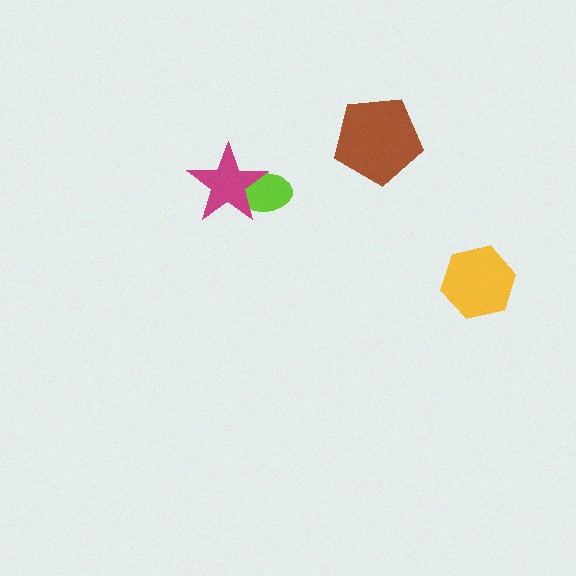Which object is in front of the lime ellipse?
The magenta star is in front of the lime ellipse.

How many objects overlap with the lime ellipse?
1 object overlaps with the lime ellipse.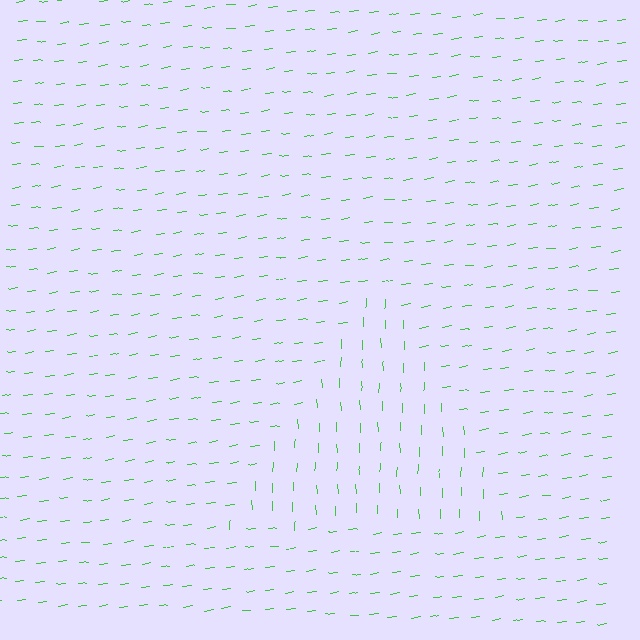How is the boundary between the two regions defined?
The boundary is defined purely by a change in line orientation (approximately 83 degrees difference). All lines are the same color and thickness.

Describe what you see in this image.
The image is filled with small green line segments. A triangle region in the image has lines oriented differently from the surrounding lines, creating a visible texture boundary.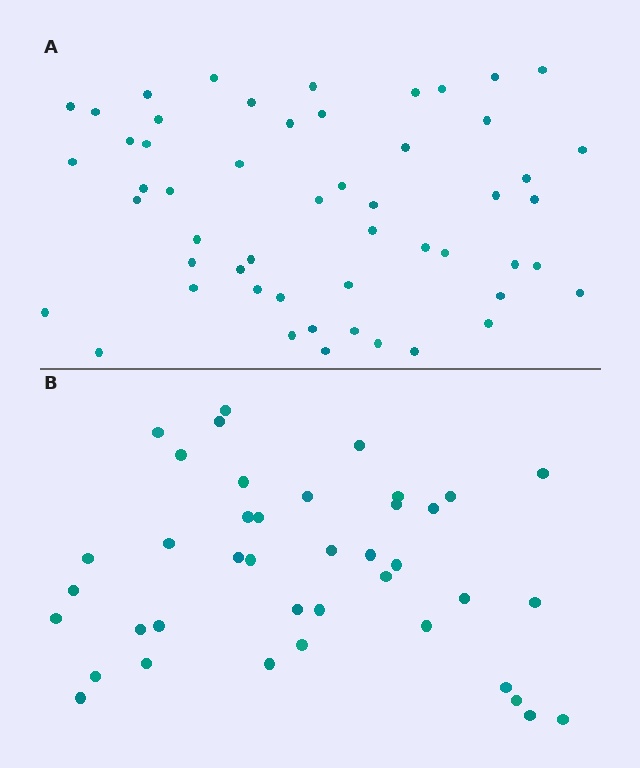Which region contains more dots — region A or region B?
Region A (the top region) has more dots.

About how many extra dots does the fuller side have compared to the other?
Region A has approximately 15 more dots than region B.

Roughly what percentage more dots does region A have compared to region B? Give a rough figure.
About 30% more.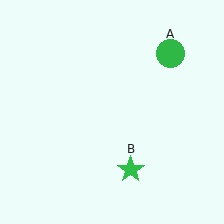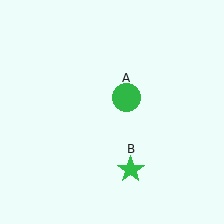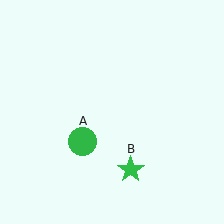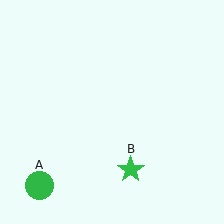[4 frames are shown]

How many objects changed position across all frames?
1 object changed position: green circle (object A).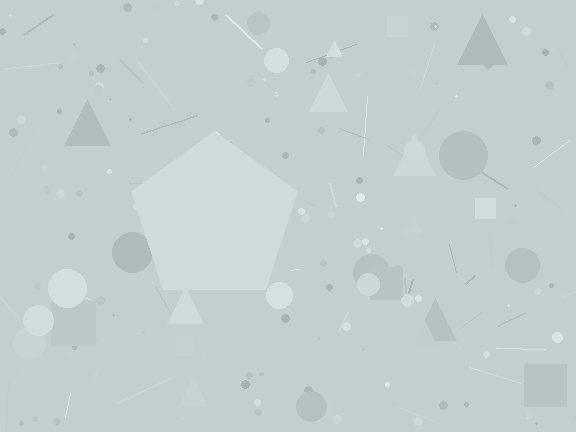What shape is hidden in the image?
A pentagon is hidden in the image.